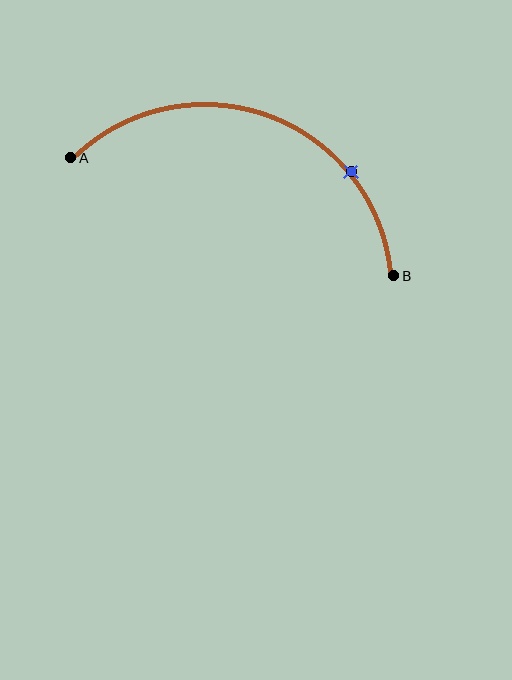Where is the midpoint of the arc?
The arc midpoint is the point on the curve farthest from the straight line joining A and B. It sits above that line.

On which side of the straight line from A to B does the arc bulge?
The arc bulges above the straight line connecting A and B.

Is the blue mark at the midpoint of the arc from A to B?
No. The blue mark lies on the arc but is closer to endpoint B. The arc midpoint would be at the point on the curve equidistant along the arc from both A and B.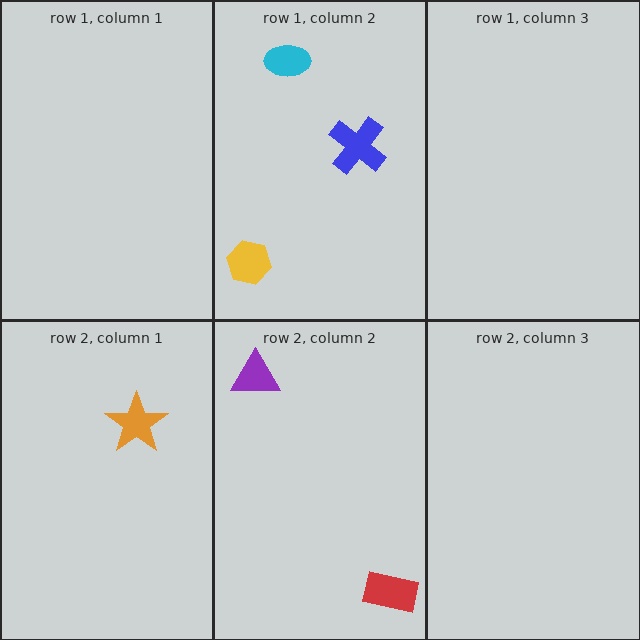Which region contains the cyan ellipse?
The row 1, column 2 region.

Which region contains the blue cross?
The row 1, column 2 region.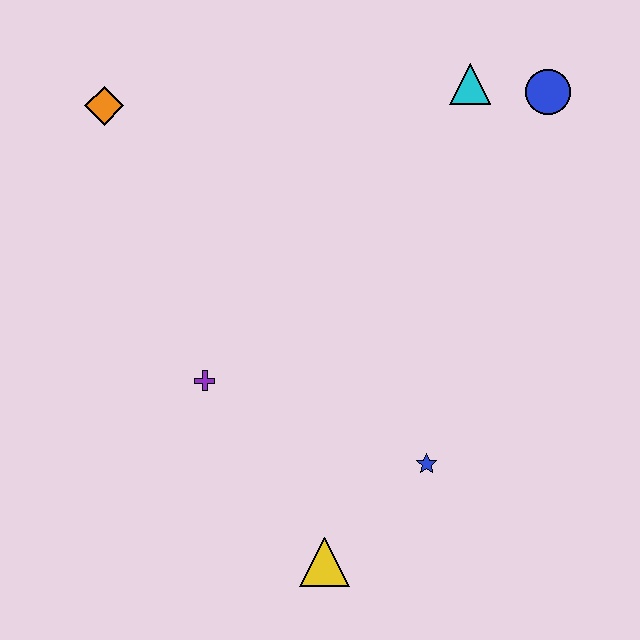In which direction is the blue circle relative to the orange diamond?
The blue circle is to the right of the orange diamond.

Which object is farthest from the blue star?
The orange diamond is farthest from the blue star.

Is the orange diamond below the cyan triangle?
Yes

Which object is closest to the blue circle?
The cyan triangle is closest to the blue circle.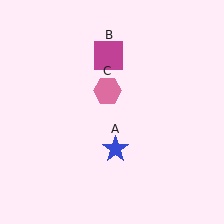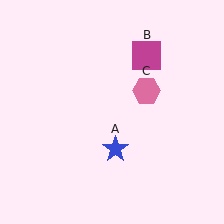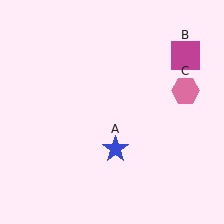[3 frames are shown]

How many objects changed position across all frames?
2 objects changed position: magenta square (object B), pink hexagon (object C).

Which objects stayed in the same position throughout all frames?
Blue star (object A) remained stationary.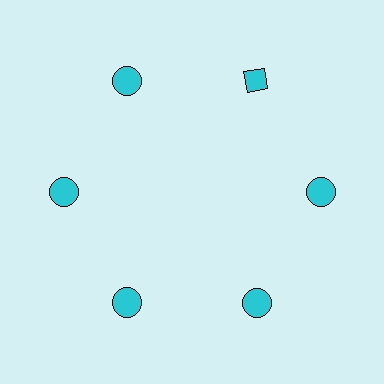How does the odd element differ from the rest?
It has a different shape: diamond instead of circle.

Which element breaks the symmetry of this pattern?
The cyan diamond at roughly the 1 o'clock position breaks the symmetry. All other shapes are cyan circles.